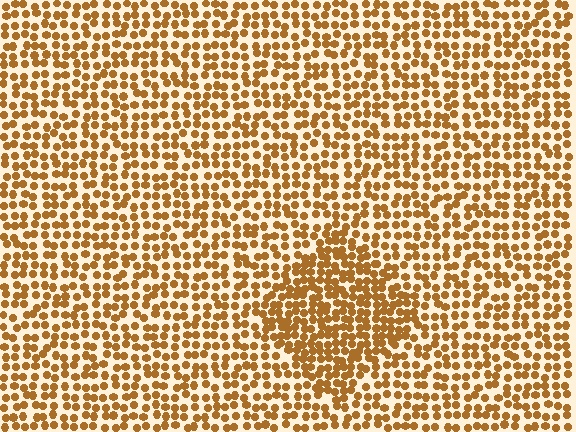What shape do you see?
I see a diamond.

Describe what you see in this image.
The image contains small brown elements arranged at two different densities. A diamond-shaped region is visible where the elements are more densely packed than the surrounding area.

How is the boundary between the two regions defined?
The boundary is defined by a change in element density (approximately 1.6x ratio). All elements are the same color, size, and shape.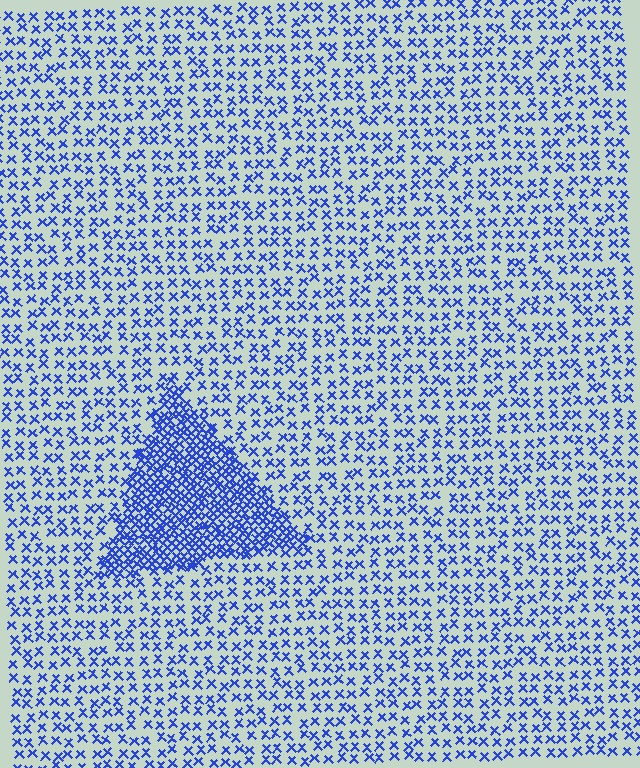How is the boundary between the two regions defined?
The boundary is defined by a change in element density (approximately 2.7x ratio). All elements are the same color, size, and shape.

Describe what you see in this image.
The image contains small blue elements arranged at two different densities. A triangle-shaped region is visible where the elements are more densely packed than the surrounding area.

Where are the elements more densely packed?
The elements are more densely packed inside the triangle boundary.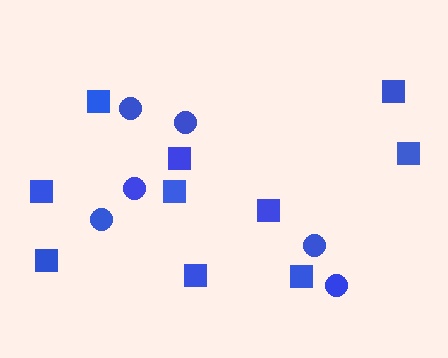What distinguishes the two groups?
There are 2 groups: one group of circles (6) and one group of squares (10).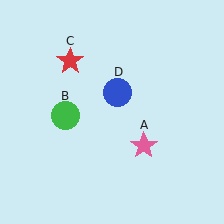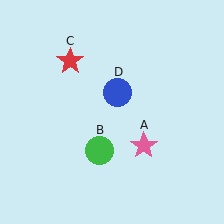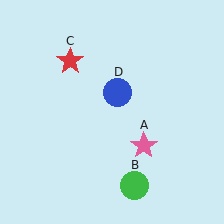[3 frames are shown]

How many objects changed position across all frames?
1 object changed position: green circle (object B).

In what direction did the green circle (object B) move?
The green circle (object B) moved down and to the right.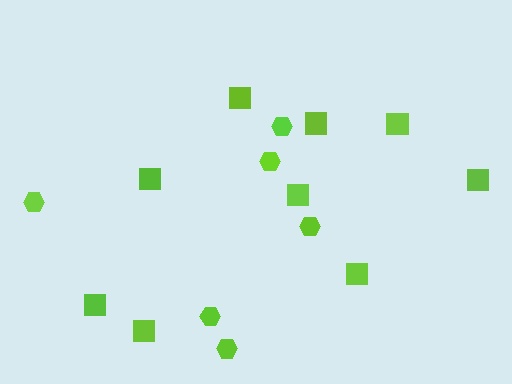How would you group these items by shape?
There are 2 groups: one group of hexagons (6) and one group of squares (9).